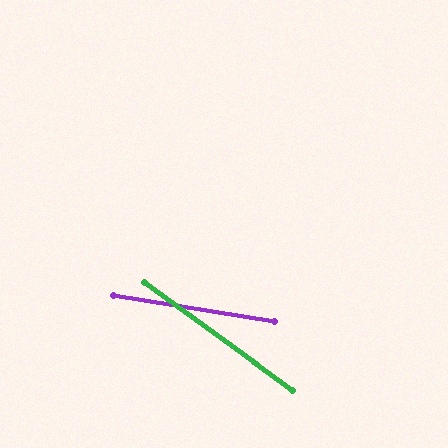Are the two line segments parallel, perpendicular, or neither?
Neither parallel nor perpendicular — they differ by about 27°.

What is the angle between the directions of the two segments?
Approximately 27 degrees.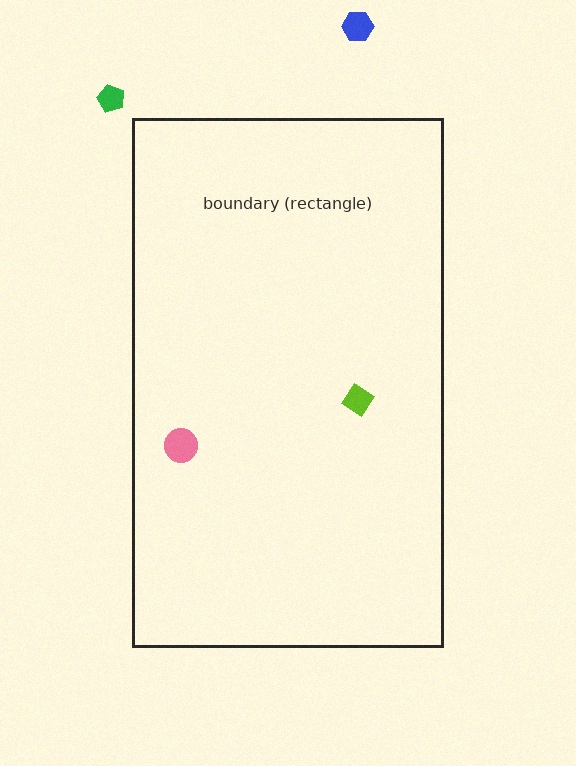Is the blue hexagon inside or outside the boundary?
Outside.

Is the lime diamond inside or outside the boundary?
Inside.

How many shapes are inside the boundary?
2 inside, 2 outside.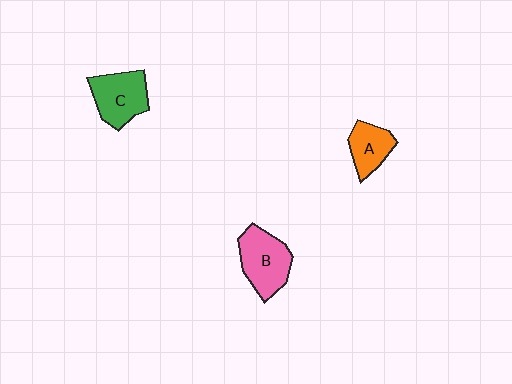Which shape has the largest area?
Shape B (pink).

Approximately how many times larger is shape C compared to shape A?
Approximately 1.4 times.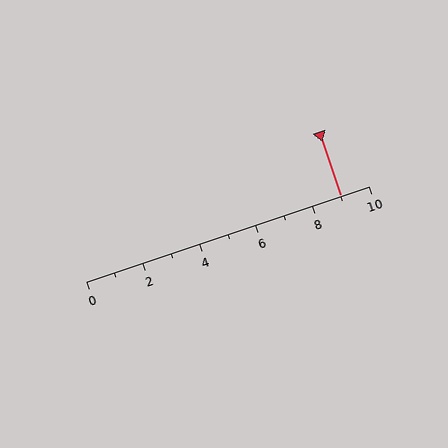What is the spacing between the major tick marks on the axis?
The major ticks are spaced 2 apart.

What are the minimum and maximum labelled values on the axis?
The axis runs from 0 to 10.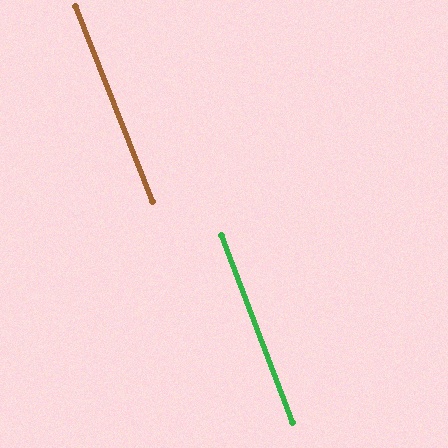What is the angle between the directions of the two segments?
Approximately 1 degree.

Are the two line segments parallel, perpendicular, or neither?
Parallel — their directions differ by only 1.1°.